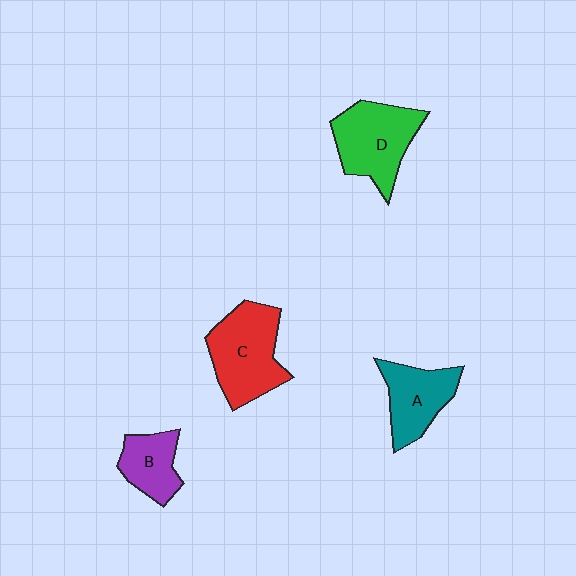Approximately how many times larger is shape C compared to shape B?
Approximately 1.8 times.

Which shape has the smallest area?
Shape B (purple).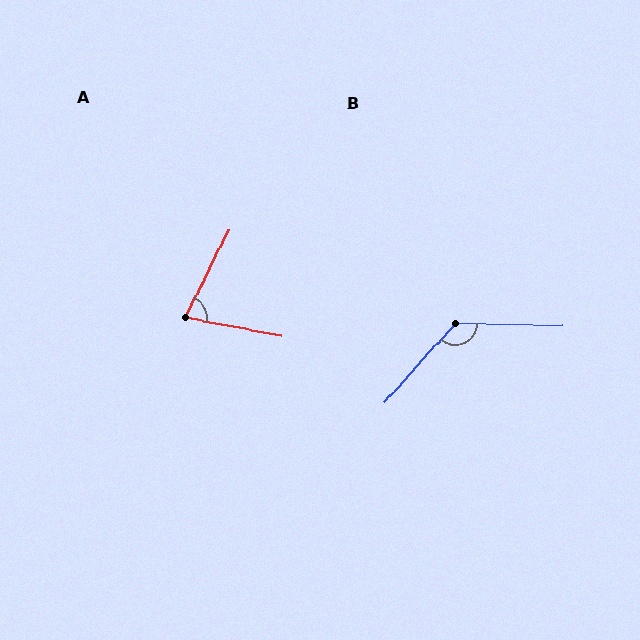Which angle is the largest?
B, at approximately 131 degrees.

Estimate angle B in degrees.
Approximately 131 degrees.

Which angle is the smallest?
A, at approximately 75 degrees.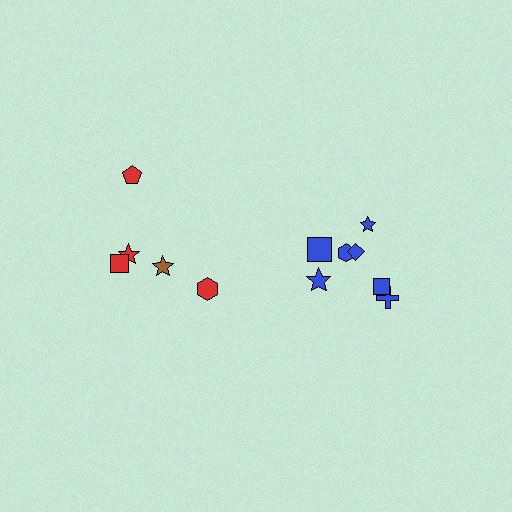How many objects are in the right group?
There are 7 objects.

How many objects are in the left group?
There are 5 objects.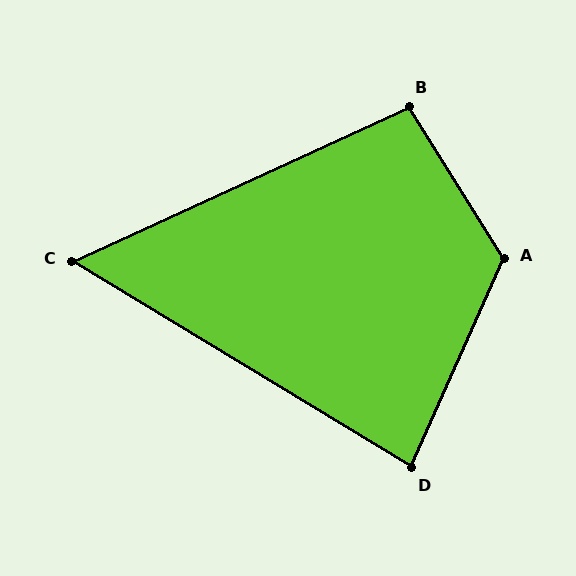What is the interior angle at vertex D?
Approximately 83 degrees (acute).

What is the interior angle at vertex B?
Approximately 97 degrees (obtuse).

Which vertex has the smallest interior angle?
C, at approximately 56 degrees.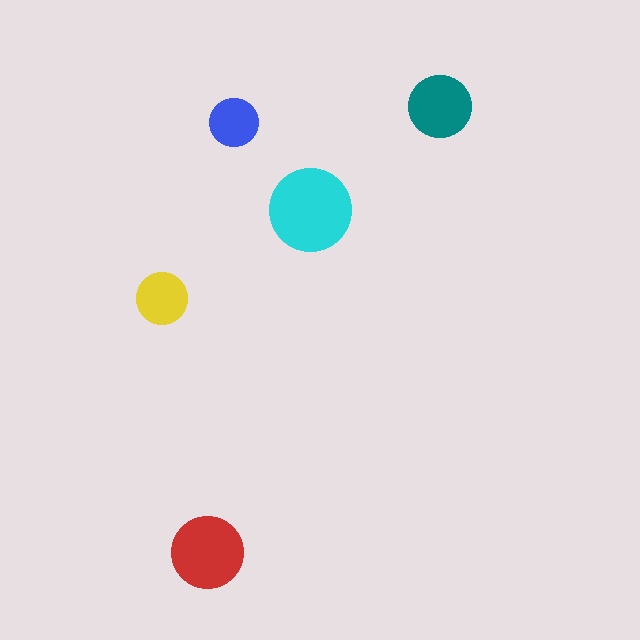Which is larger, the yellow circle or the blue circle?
The yellow one.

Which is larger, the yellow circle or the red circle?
The red one.